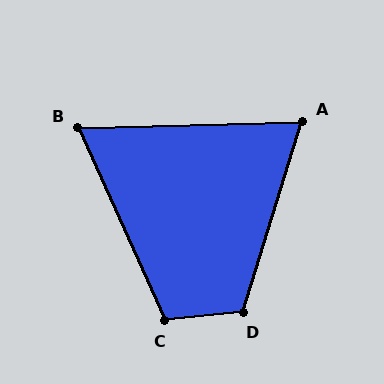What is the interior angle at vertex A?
Approximately 71 degrees (acute).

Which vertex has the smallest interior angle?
B, at approximately 67 degrees.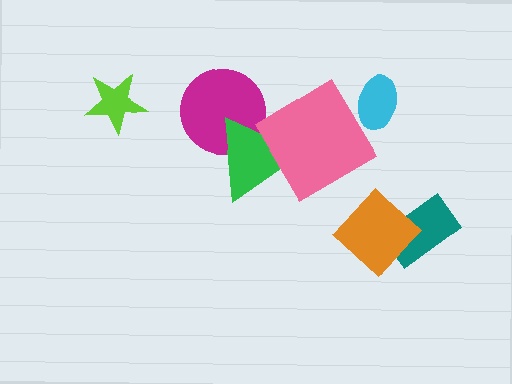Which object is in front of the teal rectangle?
The orange diamond is in front of the teal rectangle.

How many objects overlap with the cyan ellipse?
0 objects overlap with the cyan ellipse.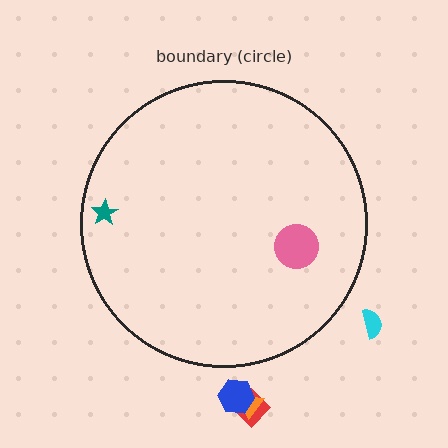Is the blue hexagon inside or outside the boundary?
Outside.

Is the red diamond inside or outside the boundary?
Outside.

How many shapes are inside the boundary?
2 inside, 4 outside.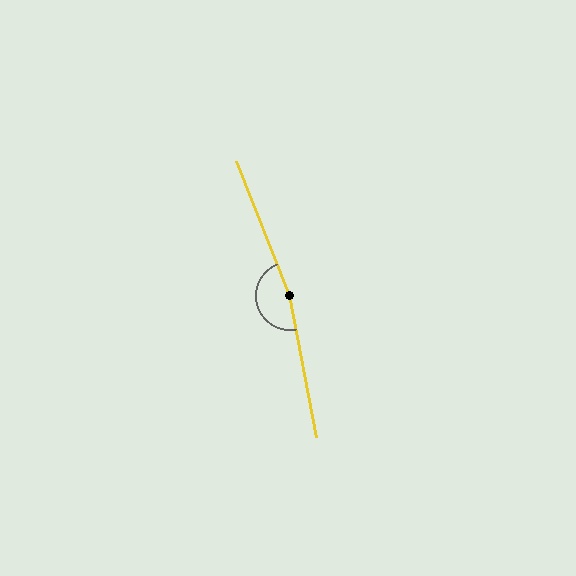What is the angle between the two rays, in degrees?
Approximately 169 degrees.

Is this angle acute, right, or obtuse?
It is obtuse.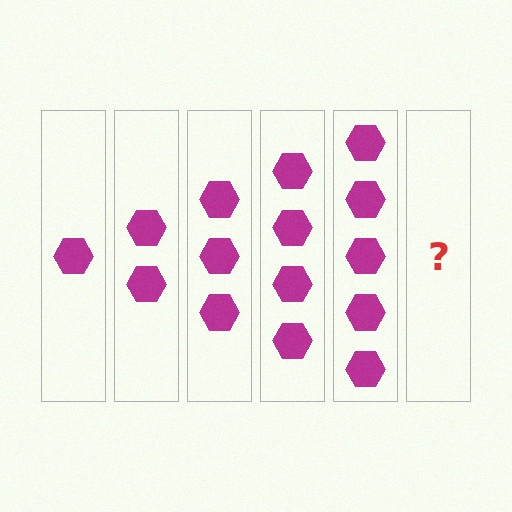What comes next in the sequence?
The next element should be 6 hexagons.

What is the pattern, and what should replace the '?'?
The pattern is that each step adds one more hexagon. The '?' should be 6 hexagons.